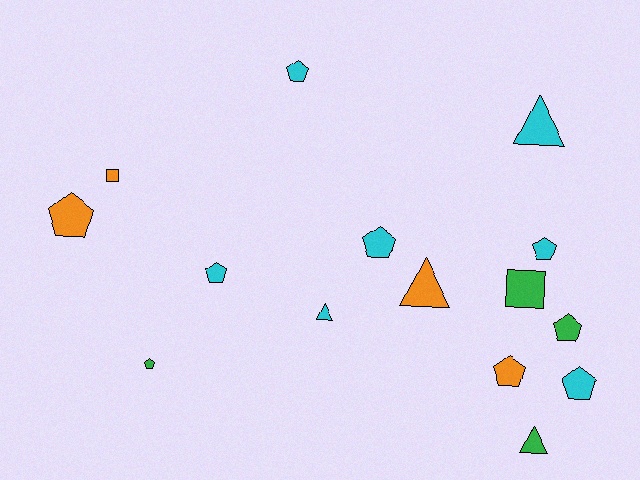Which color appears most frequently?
Cyan, with 7 objects.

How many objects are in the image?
There are 15 objects.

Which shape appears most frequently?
Pentagon, with 9 objects.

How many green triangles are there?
There is 1 green triangle.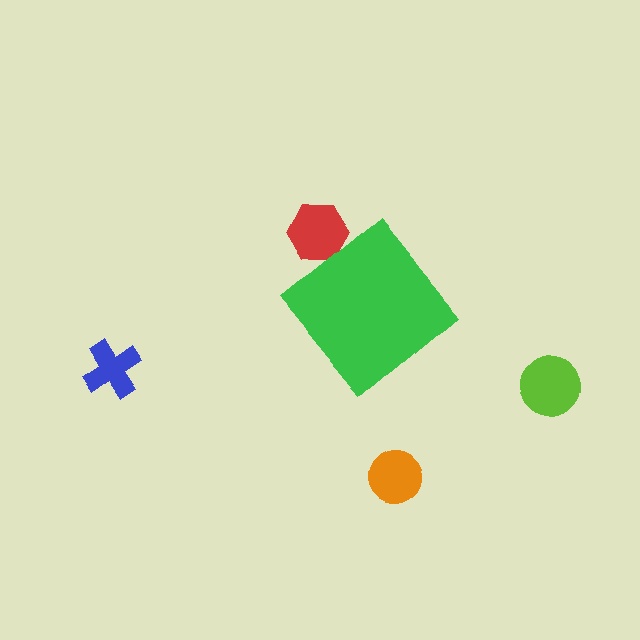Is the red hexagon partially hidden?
Yes, the red hexagon is partially hidden behind the green diamond.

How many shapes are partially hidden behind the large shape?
1 shape is partially hidden.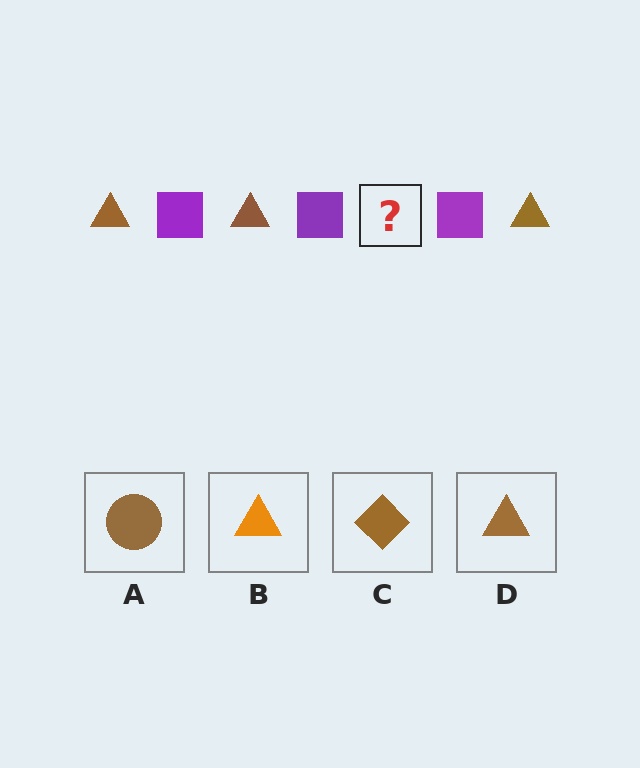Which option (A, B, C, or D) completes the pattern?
D.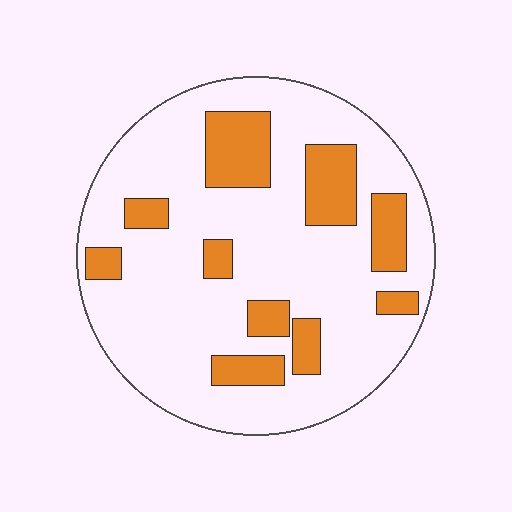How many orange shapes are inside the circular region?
10.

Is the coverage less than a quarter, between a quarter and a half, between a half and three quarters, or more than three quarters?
Less than a quarter.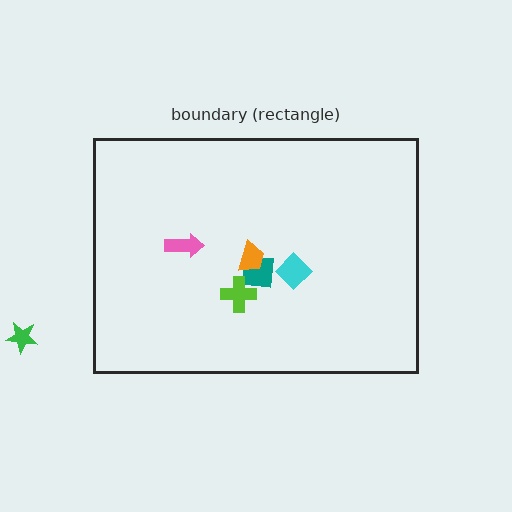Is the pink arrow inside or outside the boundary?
Inside.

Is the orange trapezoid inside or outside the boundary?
Inside.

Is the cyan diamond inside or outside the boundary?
Inside.